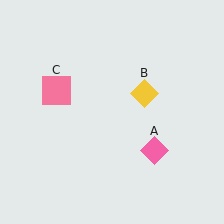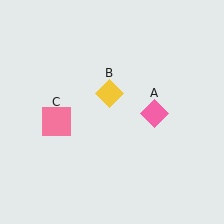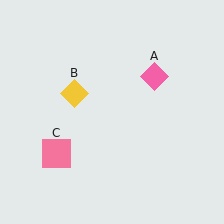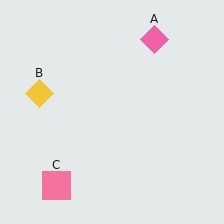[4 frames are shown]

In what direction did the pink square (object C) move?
The pink square (object C) moved down.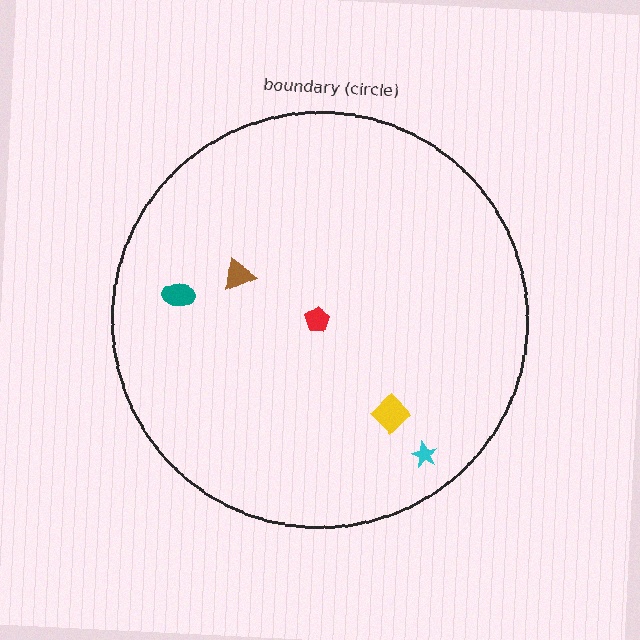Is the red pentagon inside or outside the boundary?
Inside.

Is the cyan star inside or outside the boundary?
Inside.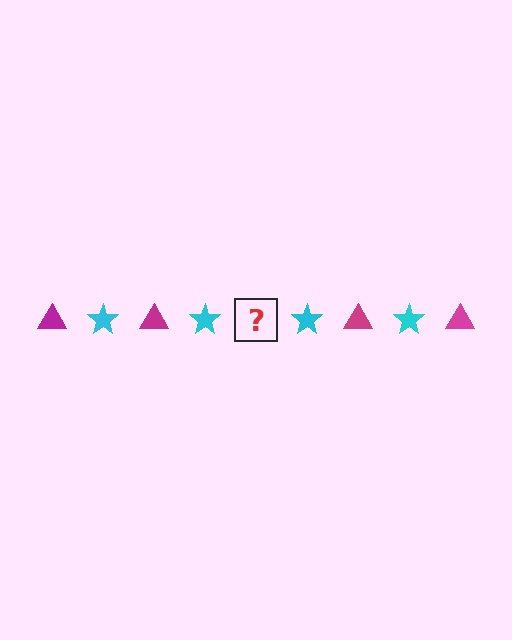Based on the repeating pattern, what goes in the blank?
The blank should be a magenta triangle.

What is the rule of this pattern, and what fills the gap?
The rule is that the pattern alternates between magenta triangle and cyan star. The gap should be filled with a magenta triangle.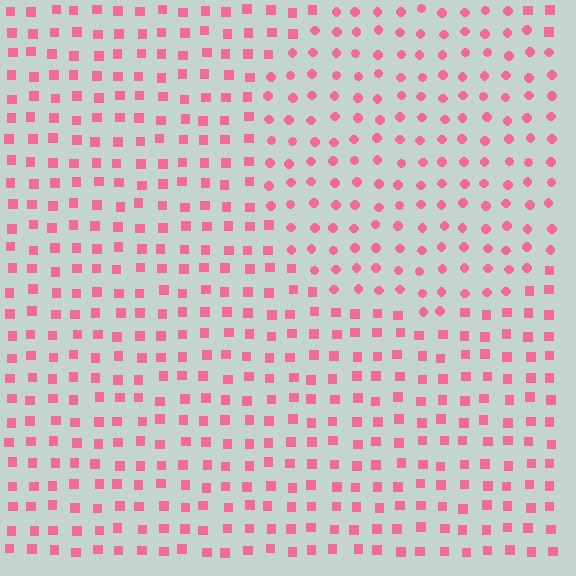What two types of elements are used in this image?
The image uses circles inside the circle region and squares outside it.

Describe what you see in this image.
The image is filled with small pink elements arranged in a uniform grid. A circle-shaped region contains circles, while the surrounding area contains squares. The boundary is defined purely by the change in element shape.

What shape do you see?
I see a circle.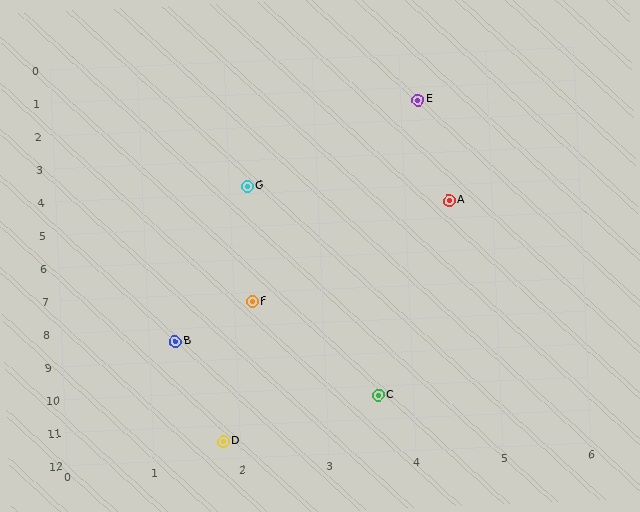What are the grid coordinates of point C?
Point C is at approximately (3.6, 10.3).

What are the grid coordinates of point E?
Point E is at approximately (4.2, 1.4).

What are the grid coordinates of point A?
Point A is at approximately (4.5, 4.5).